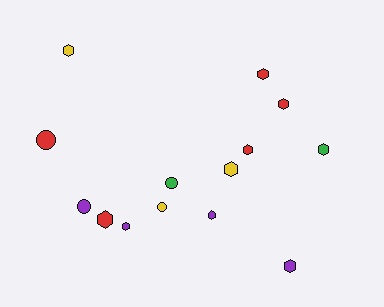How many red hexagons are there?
There are 4 red hexagons.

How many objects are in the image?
There are 14 objects.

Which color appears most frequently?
Red, with 5 objects.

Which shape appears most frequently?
Hexagon, with 10 objects.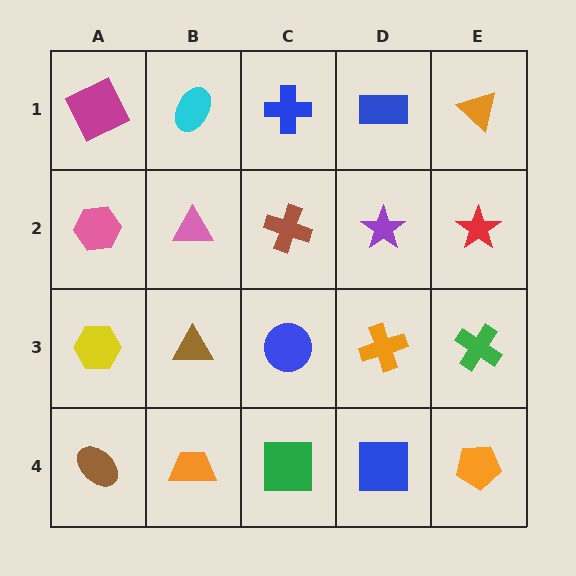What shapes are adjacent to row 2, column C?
A blue cross (row 1, column C), a blue circle (row 3, column C), a pink triangle (row 2, column B), a purple star (row 2, column D).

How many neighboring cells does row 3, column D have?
4.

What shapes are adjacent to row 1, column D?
A purple star (row 2, column D), a blue cross (row 1, column C), an orange triangle (row 1, column E).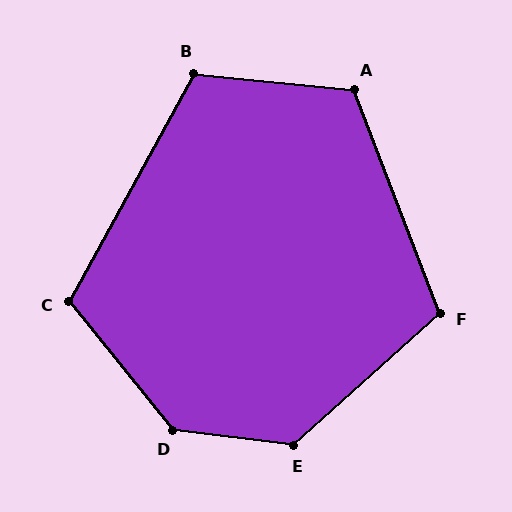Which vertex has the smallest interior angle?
F, at approximately 111 degrees.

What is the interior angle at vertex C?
Approximately 112 degrees (obtuse).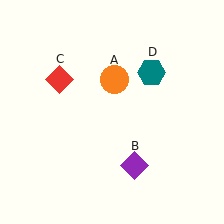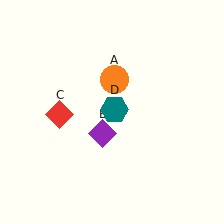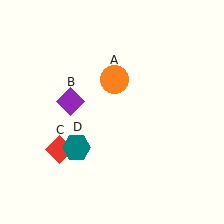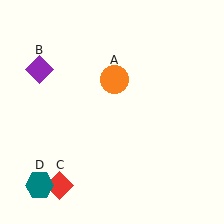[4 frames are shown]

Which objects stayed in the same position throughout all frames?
Orange circle (object A) remained stationary.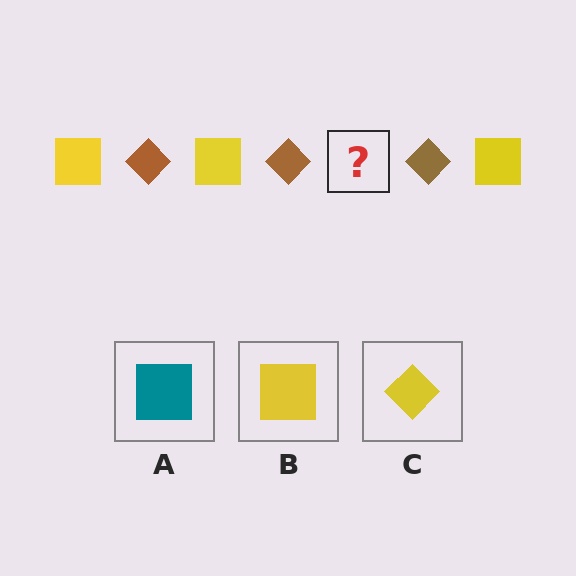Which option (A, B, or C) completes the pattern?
B.